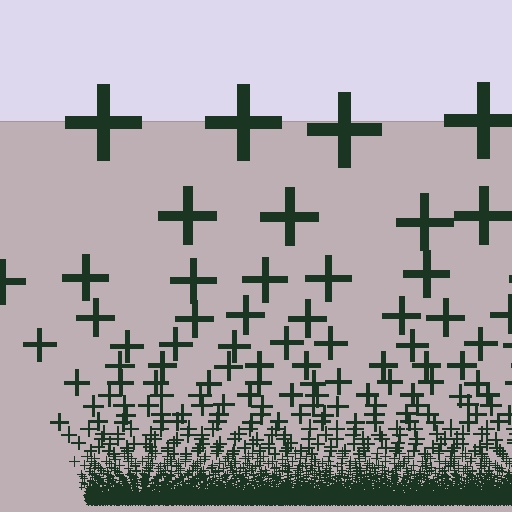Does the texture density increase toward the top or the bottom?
Density increases toward the bottom.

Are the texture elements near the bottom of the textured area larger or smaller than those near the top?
Smaller. The gradient is inverted — elements near the bottom are smaller and denser.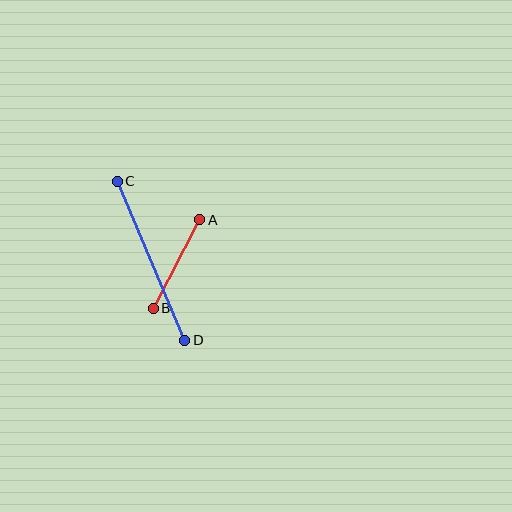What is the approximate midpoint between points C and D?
The midpoint is at approximately (151, 261) pixels.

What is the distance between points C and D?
The distance is approximately 173 pixels.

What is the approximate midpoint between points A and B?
The midpoint is at approximately (177, 264) pixels.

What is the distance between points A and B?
The distance is approximately 100 pixels.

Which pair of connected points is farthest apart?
Points C and D are farthest apart.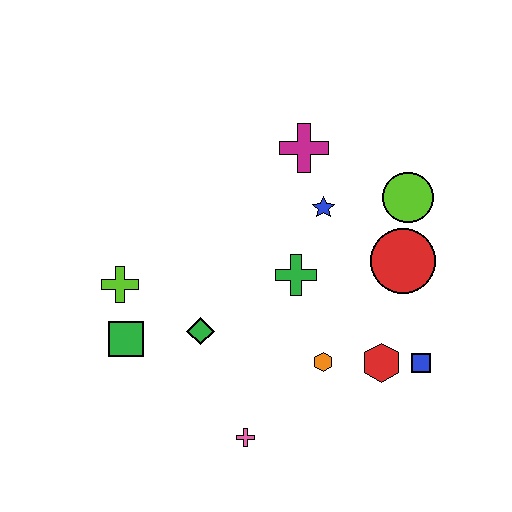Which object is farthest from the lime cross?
The blue square is farthest from the lime cross.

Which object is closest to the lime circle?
The red circle is closest to the lime circle.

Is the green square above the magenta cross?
No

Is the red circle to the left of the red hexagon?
No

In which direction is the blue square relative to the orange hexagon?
The blue square is to the right of the orange hexagon.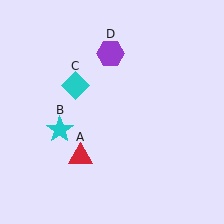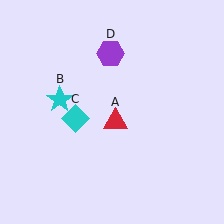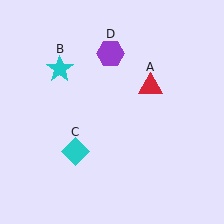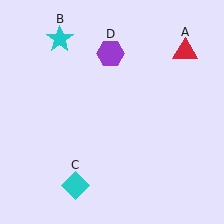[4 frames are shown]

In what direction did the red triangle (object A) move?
The red triangle (object A) moved up and to the right.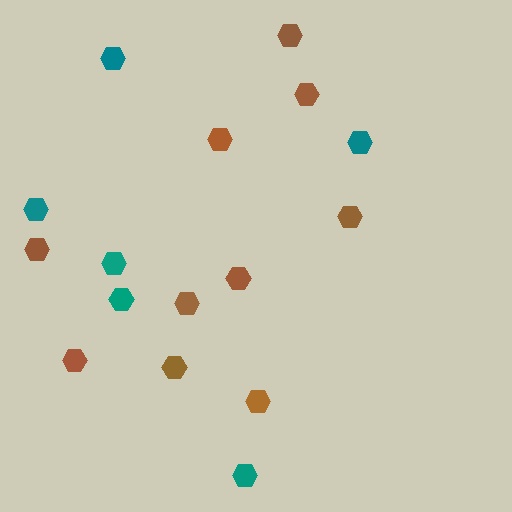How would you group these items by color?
There are 2 groups: one group of teal hexagons (6) and one group of brown hexagons (10).